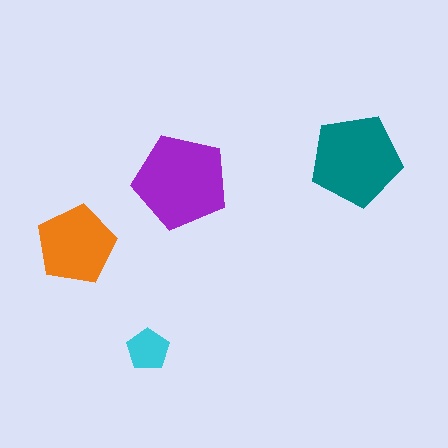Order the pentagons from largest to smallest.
the purple one, the teal one, the orange one, the cyan one.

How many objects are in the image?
There are 4 objects in the image.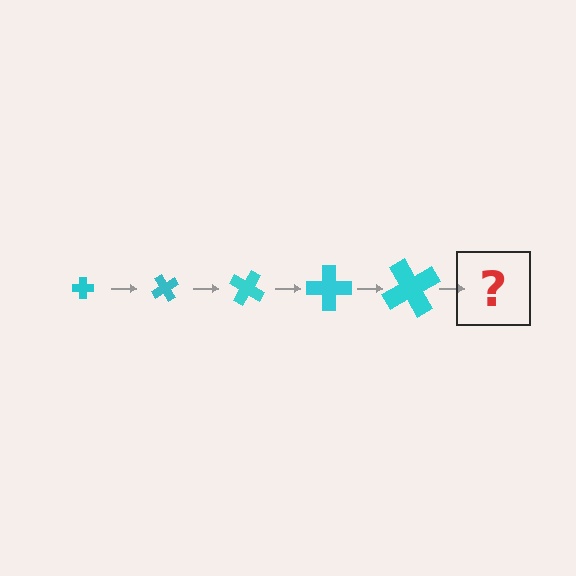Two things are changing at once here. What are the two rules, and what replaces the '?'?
The two rules are that the cross grows larger each step and it rotates 60 degrees each step. The '?' should be a cross, larger than the previous one and rotated 300 degrees from the start.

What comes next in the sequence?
The next element should be a cross, larger than the previous one and rotated 300 degrees from the start.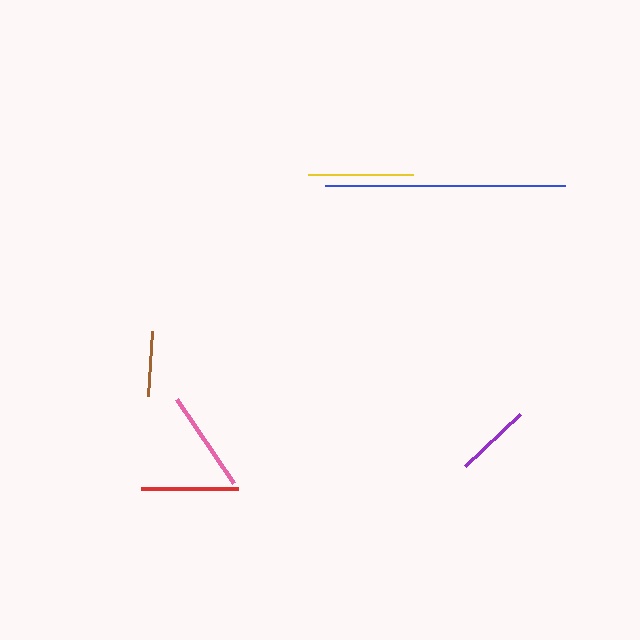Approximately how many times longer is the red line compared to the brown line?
The red line is approximately 1.5 times the length of the brown line.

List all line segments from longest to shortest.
From longest to shortest: blue, yellow, pink, red, purple, brown.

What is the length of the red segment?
The red segment is approximately 97 pixels long.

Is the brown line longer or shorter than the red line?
The red line is longer than the brown line.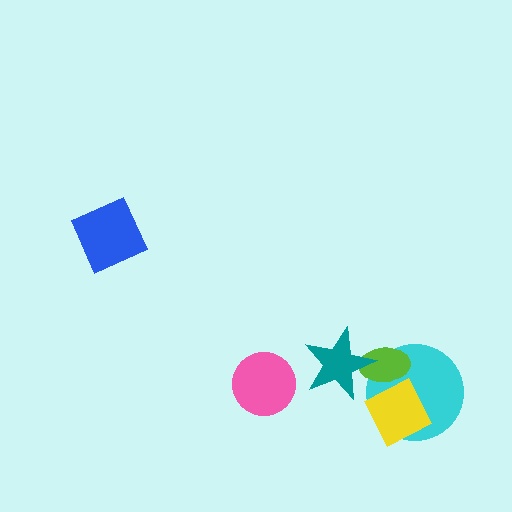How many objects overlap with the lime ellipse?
3 objects overlap with the lime ellipse.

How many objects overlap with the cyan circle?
2 objects overlap with the cyan circle.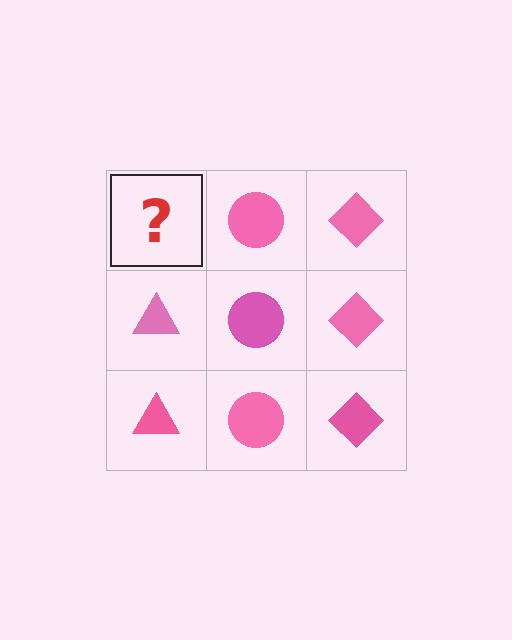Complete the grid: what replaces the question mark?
The question mark should be replaced with a pink triangle.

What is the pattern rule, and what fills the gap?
The rule is that each column has a consistent shape. The gap should be filled with a pink triangle.